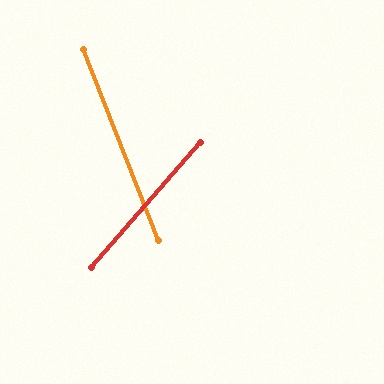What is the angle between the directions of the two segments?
Approximately 63 degrees.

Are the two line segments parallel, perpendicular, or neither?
Neither parallel nor perpendicular — they differ by about 63°.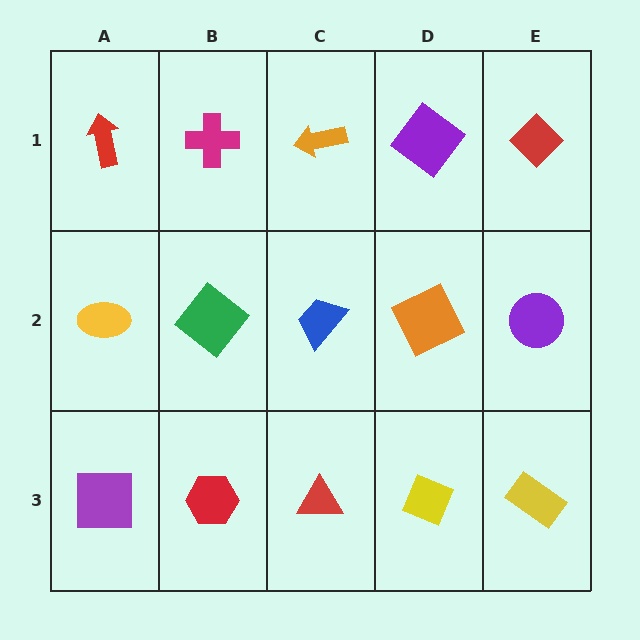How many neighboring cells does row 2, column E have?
3.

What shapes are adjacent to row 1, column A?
A yellow ellipse (row 2, column A), a magenta cross (row 1, column B).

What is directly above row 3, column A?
A yellow ellipse.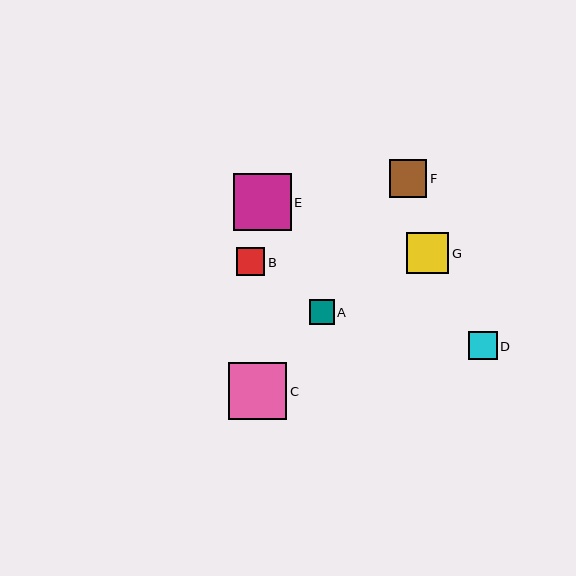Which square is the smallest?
Square A is the smallest with a size of approximately 25 pixels.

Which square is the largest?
Square C is the largest with a size of approximately 58 pixels.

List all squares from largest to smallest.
From largest to smallest: C, E, G, F, D, B, A.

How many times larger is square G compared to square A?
Square G is approximately 1.7 times the size of square A.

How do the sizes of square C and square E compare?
Square C and square E are approximately the same size.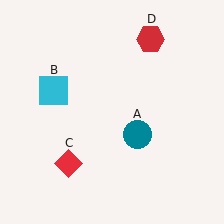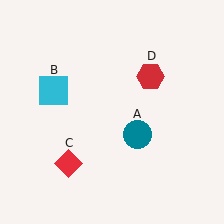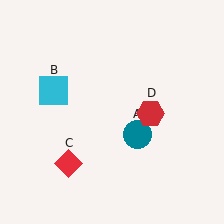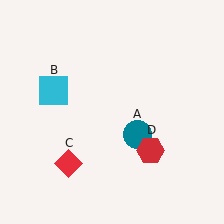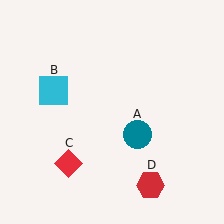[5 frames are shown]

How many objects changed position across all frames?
1 object changed position: red hexagon (object D).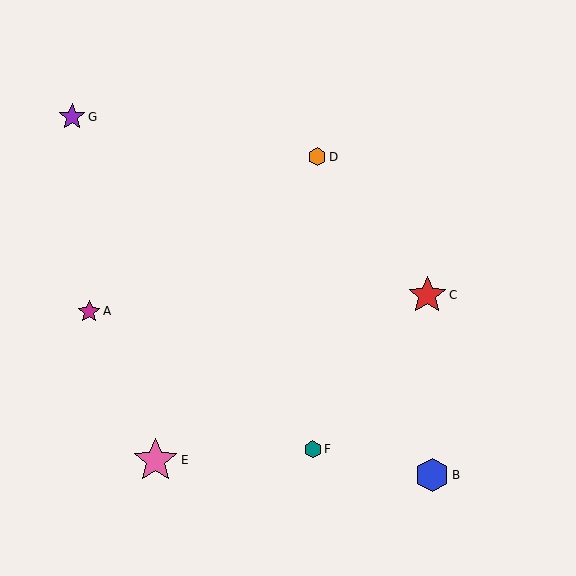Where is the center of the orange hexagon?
The center of the orange hexagon is at (317, 157).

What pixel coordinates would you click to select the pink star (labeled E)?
Click at (155, 460) to select the pink star E.